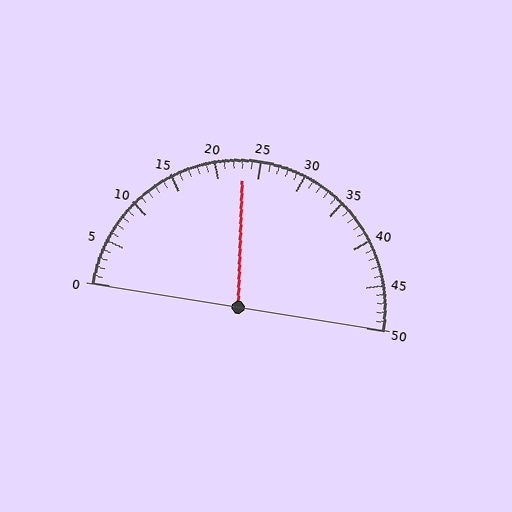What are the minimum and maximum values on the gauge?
The gauge ranges from 0 to 50.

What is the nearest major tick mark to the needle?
The nearest major tick mark is 25.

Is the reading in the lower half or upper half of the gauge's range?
The reading is in the lower half of the range (0 to 50).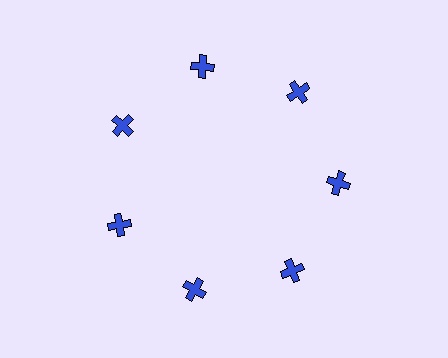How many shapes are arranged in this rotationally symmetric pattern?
There are 7 shapes, arranged in 7 groups of 1.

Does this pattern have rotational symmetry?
Yes, this pattern has 7-fold rotational symmetry. It looks the same after rotating 51 degrees around the center.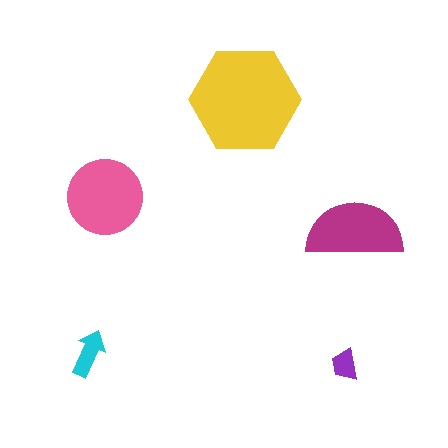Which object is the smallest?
The purple trapezoid.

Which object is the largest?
The yellow hexagon.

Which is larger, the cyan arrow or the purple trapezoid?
The cyan arrow.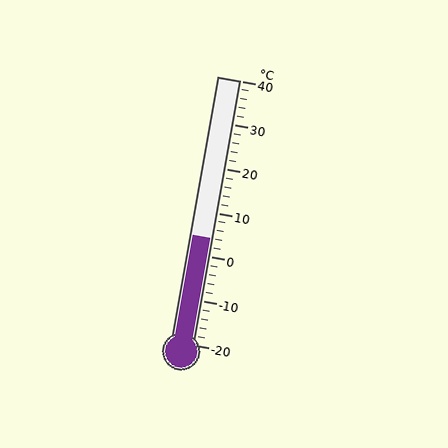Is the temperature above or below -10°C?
The temperature is above -10°C.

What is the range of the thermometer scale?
The thermometer scale ranges from -20°C to 40°C.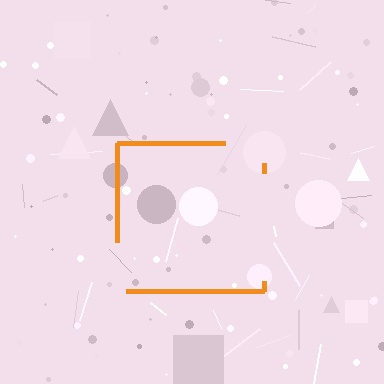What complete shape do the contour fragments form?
The contour fragments form a square.